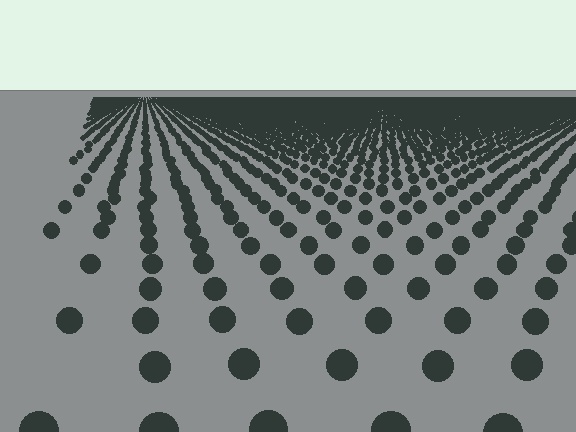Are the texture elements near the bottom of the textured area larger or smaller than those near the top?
Larger. Near the bottom, elements are closer to the viewer and appear at a bigger on-screen size.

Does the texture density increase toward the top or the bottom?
Density increases toward the top.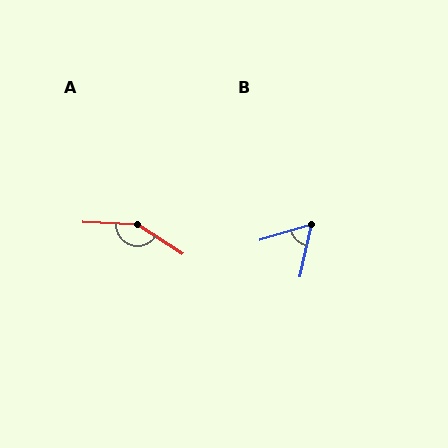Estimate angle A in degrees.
Approximately 150 degrees.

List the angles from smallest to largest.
B (60°), A (150°).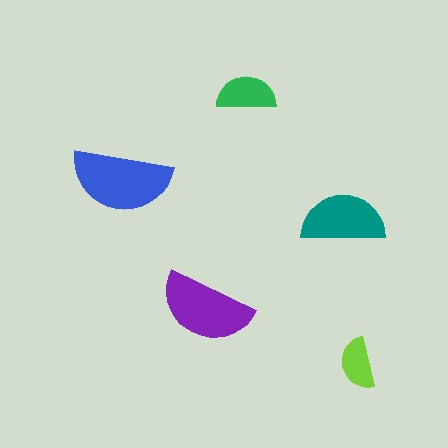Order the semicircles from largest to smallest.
the blue one, the purple one, the teal one, the green one, the lime one.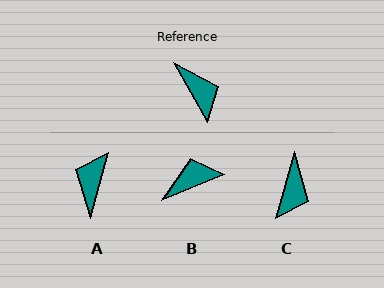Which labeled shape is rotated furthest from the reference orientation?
A, about 135 degrees away.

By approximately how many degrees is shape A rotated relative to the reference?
Approximately 135 degrees counter-clockwise.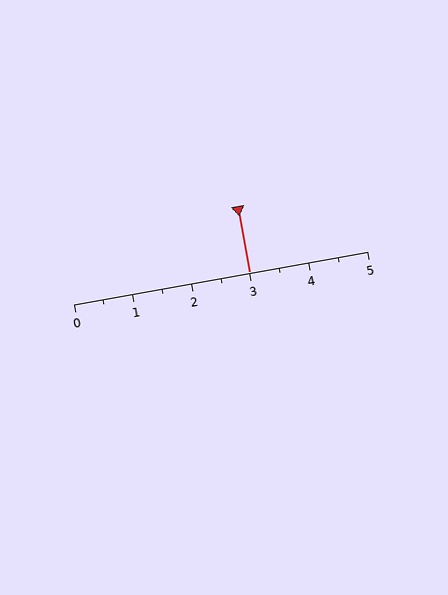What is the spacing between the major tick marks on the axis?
The major ticks are spaced 1 apart.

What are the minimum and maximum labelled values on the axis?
The axis runs from 0 to 5.